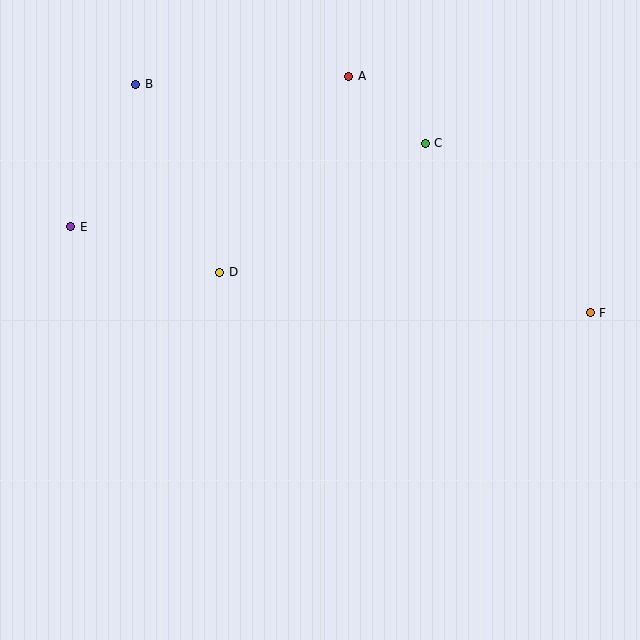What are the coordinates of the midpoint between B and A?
The midpoint between B and A is at (242, 80).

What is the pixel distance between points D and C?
The distance between D and C is 242 pixels.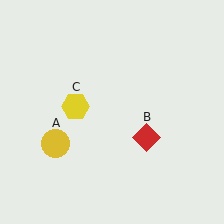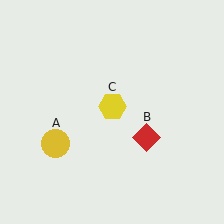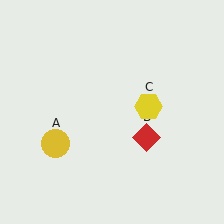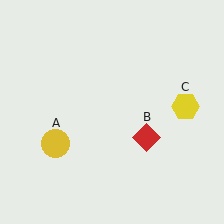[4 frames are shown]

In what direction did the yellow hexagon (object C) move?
The yellow hexagon (object C) moved right.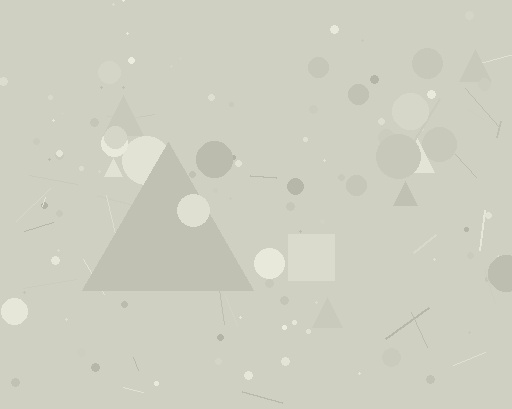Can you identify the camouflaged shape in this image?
The camouflaged shape is a triangle.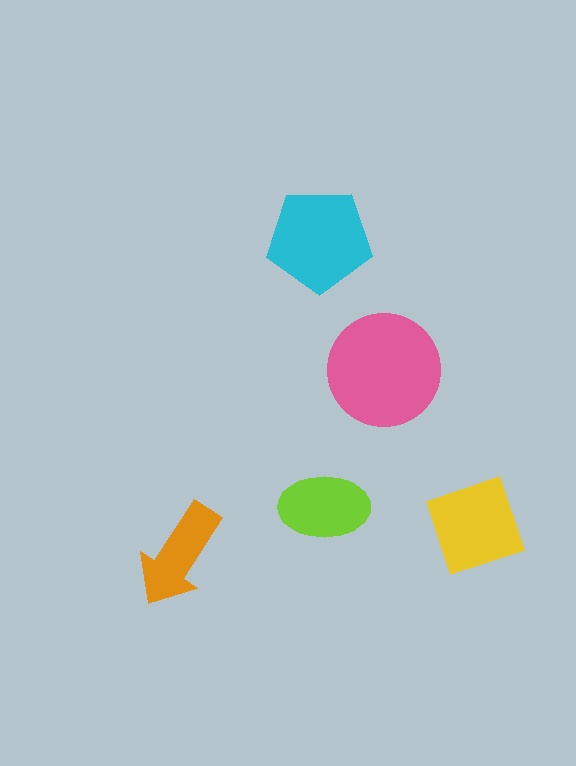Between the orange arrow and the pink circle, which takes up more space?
The pink circle.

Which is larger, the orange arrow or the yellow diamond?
The yellow diamond.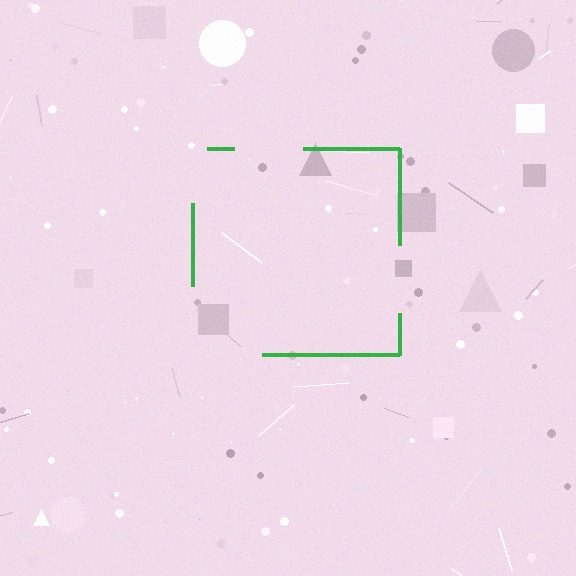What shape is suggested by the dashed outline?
The dashed outline suggests a square.